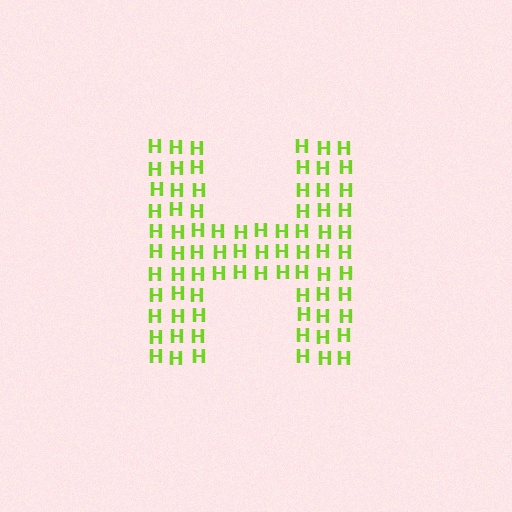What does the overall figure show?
The overall figure shows the letter H.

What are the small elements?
The small elements are letter H's.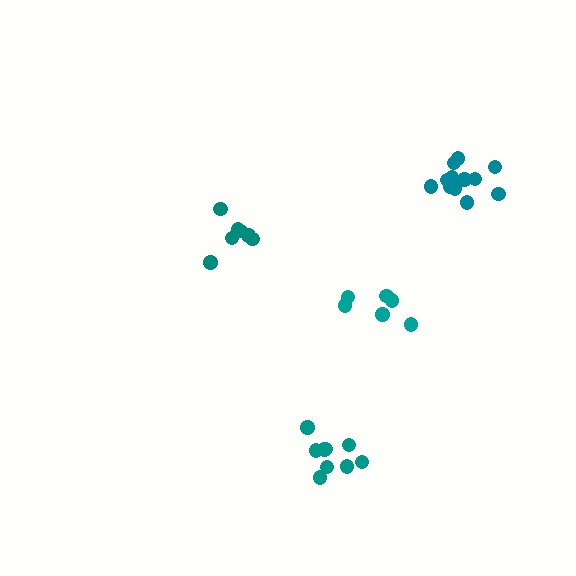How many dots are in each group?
Group 1: 7 dots, Group 2: 9 dots, Group 3: 7 dots, Group 4: 12 dots (35 total).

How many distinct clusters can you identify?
There are 4 distinct clusters.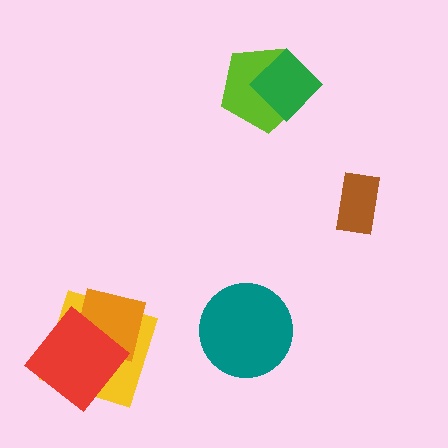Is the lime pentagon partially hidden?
Yes, it is partially covered by another shape.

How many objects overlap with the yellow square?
2 objects overlap with the yellow square.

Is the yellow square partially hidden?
Yes, it is partially covered by another shape.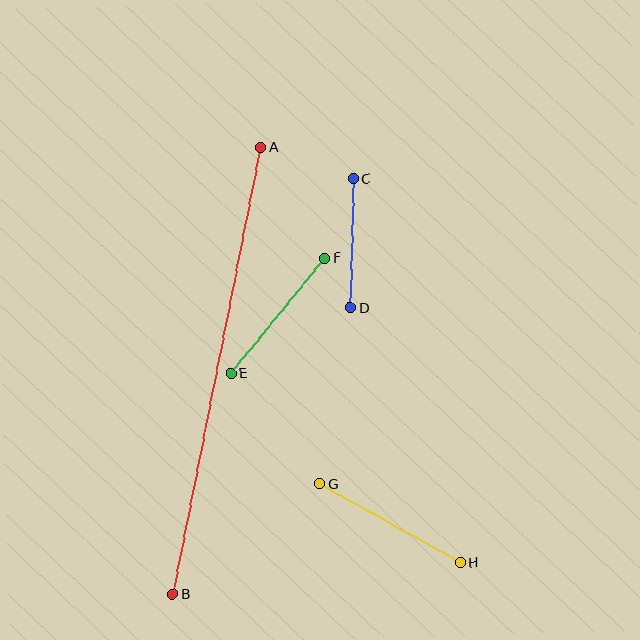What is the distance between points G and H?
The distance is approximately 162 pixels.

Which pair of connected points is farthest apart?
Points A and B are farthest apart.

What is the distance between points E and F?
The distance is approximately 149 pixels.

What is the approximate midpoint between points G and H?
The midpoint is at approximately (390, 523) pixels.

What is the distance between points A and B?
The distance is approximately 455 pixels.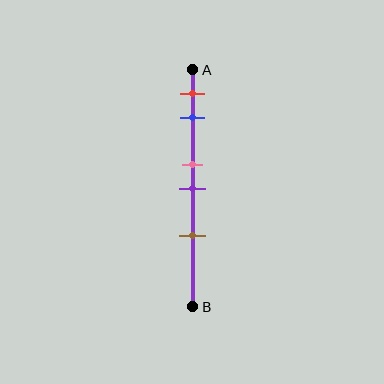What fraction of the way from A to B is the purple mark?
The purple mark is approximately 50% (0.5) of the way from A to B.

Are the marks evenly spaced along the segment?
No, the marks are not evenly spaced.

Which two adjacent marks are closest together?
The pink and purple marks are the closest adjacent pair.